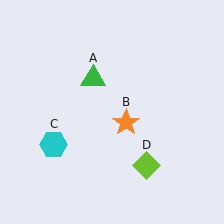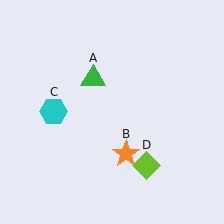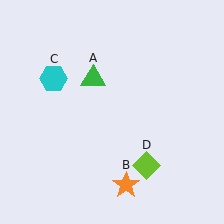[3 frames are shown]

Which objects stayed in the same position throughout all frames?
Green triangle (object A) and lime diamond (object D) remained stationary.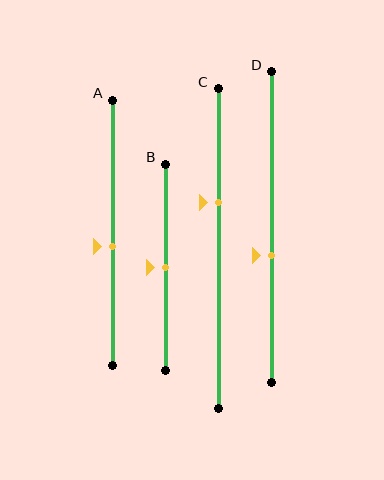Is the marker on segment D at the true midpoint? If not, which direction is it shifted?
No, the marker on segment D is shifted downward by about 9% of the segment length.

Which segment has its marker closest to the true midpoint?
Segment B has its marker closest to the true midpoint.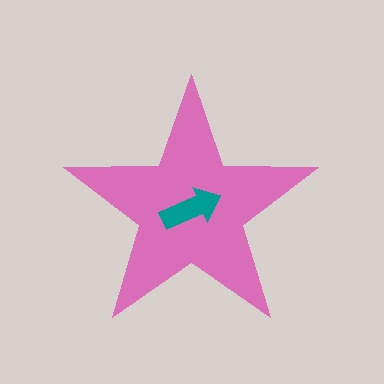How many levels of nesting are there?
2.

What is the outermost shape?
The pink star.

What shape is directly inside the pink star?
The teal arrow.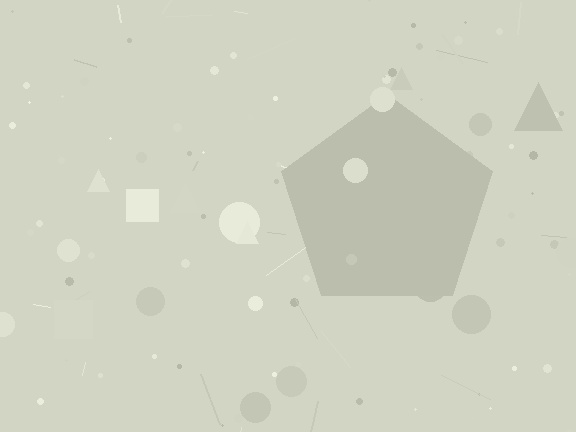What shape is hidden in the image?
A pentagon is hidden in the image.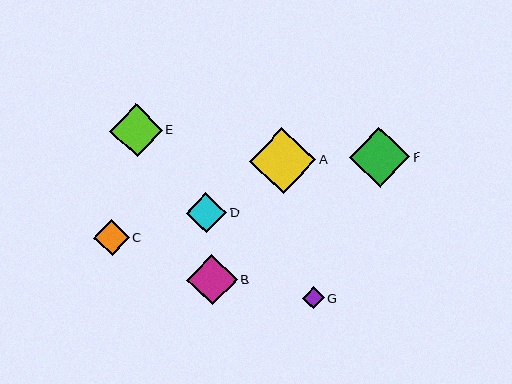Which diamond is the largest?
Diamond A is the largest with a size of approximately 66 pixels.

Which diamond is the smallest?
Diamond G is the smallest with a size of approximately 22 pixels.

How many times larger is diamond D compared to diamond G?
Diamond D is approximately 1.8 times the size of diamond G.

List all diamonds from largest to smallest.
From largest to smallest: A, F, E, B, D, C, G.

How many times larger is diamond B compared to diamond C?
Diamond B is approximately 1.4 times the size of diamond C.